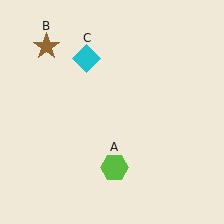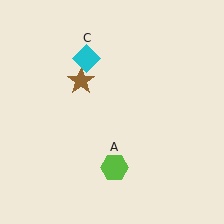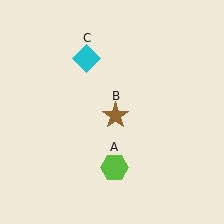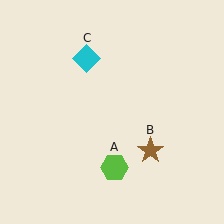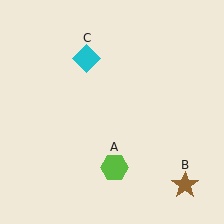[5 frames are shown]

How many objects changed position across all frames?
1 object changed position: brown star (object B).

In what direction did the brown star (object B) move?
The brown star (object B) moved down and to the right.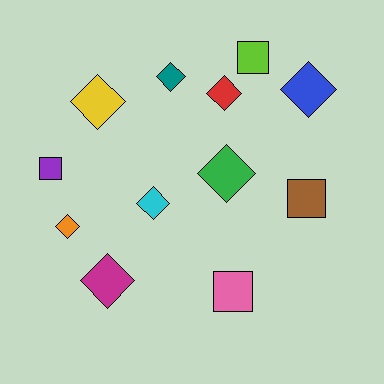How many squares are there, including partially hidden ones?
There are 4 squares.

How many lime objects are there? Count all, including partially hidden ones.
There is 1 lime object.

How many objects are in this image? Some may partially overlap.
There are 12 objects.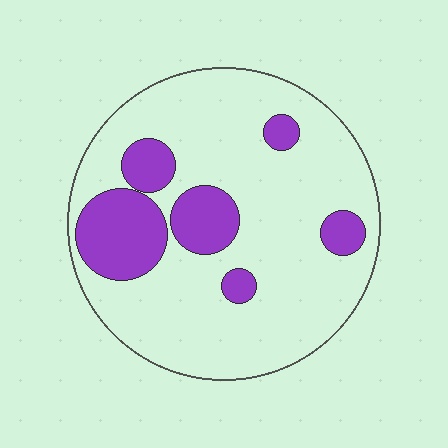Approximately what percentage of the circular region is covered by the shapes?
Approximately 20%.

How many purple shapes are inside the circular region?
6.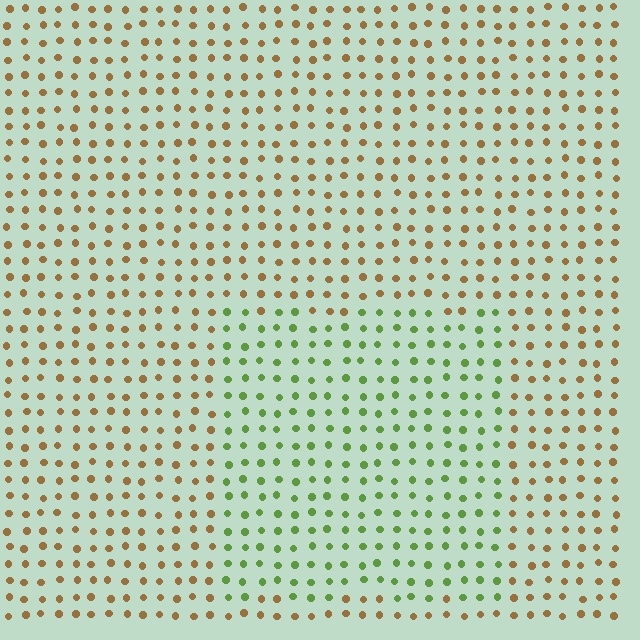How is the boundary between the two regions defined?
The boundary is defined purely by a slight shift in hue (about 66 degrees). Spacing, size, and orientation are identical on both sides.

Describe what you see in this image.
The image is filled with small brown elements in a uniform arrangement. A rectangle-shaped region is visible where the elements are tinted to a slightly different hue, forming a subtle color boundary.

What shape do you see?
I see a rectangle.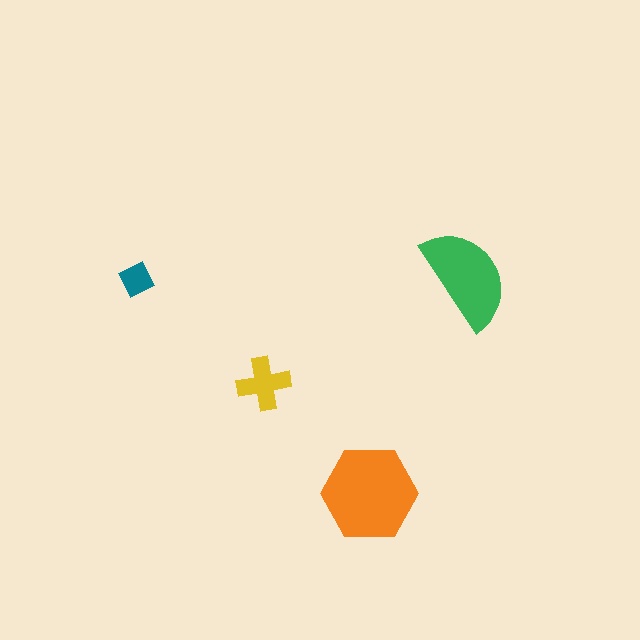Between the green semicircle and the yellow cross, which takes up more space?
The green semicircle.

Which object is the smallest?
The teal diamond.